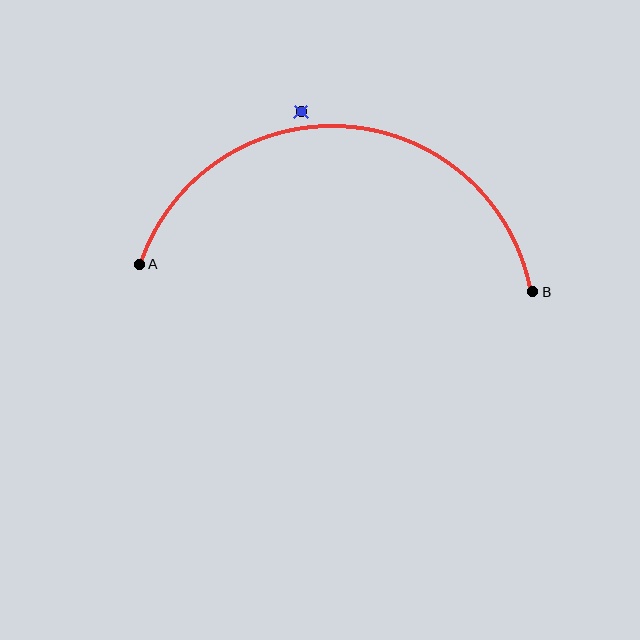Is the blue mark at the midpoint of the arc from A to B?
No — the blue mark does not lie on the arc at all. It sits slightly outside the curve.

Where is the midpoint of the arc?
The arc midpoint is the point on the curve farthest from the straight line joining A and B. It sits above that line.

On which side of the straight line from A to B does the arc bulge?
The arc bulges above the straight line connecting A and B.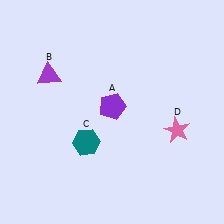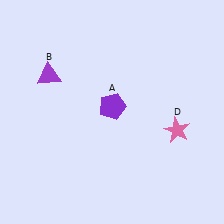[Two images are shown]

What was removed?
The teal hexagon (C) was removed in Image 2.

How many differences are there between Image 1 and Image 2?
There is 1 difference between the two images.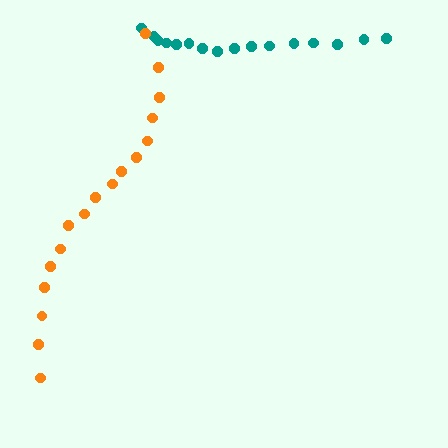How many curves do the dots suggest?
There are 2 distinct paths.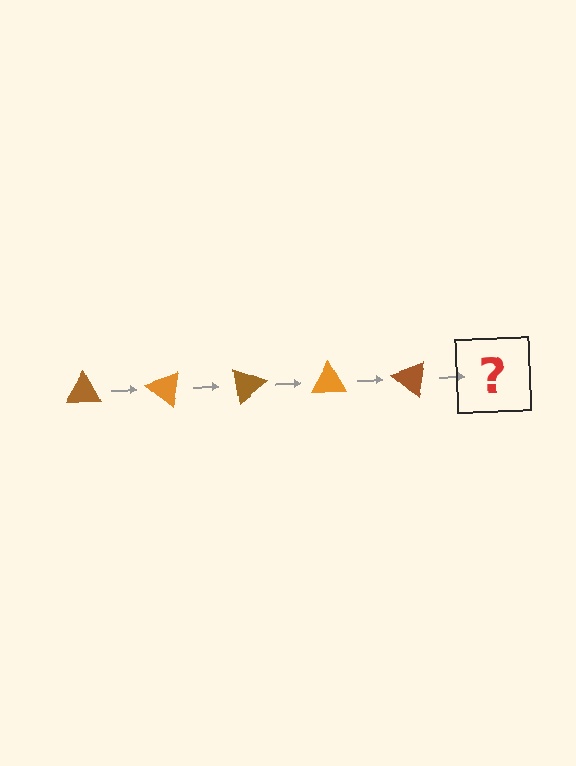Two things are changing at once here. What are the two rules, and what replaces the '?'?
The two rules are that it rotates 40 degrees each step and the color cycles through brown and orange. The '?' should be an orange triangle, rotated 200 degrees from the start.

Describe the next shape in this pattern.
It should be an orange triangle, rotated 200 degrees from the start.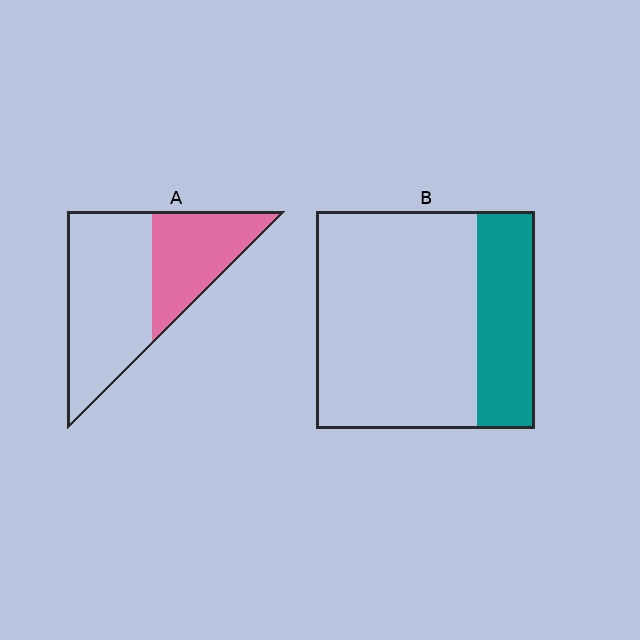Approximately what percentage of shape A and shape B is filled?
A is approximately 35% and B is approximately 25%.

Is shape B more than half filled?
No.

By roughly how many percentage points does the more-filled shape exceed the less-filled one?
By roughly 10 percentage points (A over B).